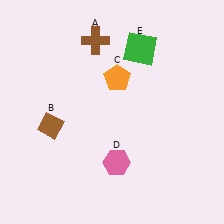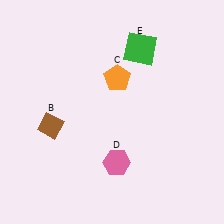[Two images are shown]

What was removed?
The brown cross (A) was removed in Image 2.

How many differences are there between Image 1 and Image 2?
There is 1 difference between the two images.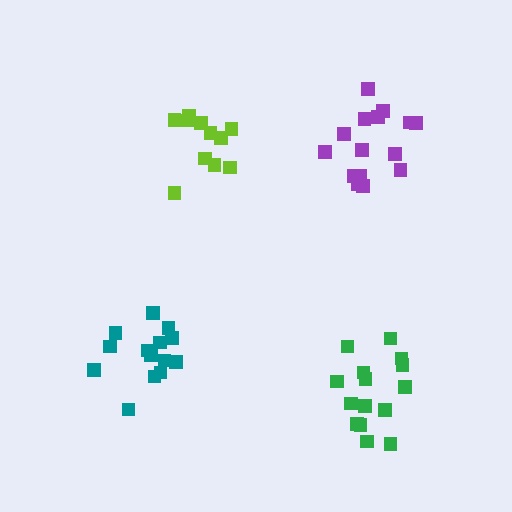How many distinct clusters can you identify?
There are 4 distinct clusters.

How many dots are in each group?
Group 1: 15 dots, Group 2: 15 dots, Group 3: 14 dots, Group 4: 11 dots (55 total).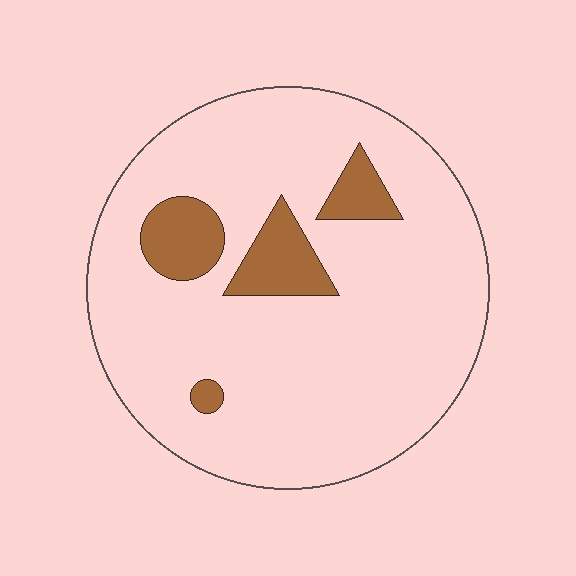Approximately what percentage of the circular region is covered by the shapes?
Approximately 15%.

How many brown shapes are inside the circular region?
4.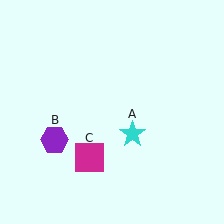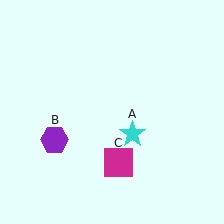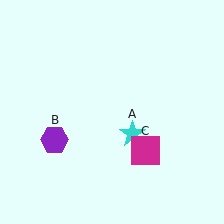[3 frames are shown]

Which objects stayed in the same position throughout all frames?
Cyan star (object A) and purple hexagon (object B) remained stationary.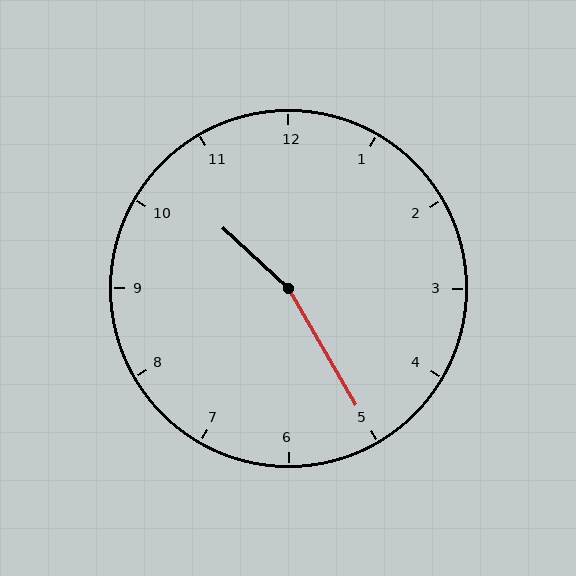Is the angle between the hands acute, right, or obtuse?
It is obtuse.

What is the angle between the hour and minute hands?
Approximately 162 degrees.